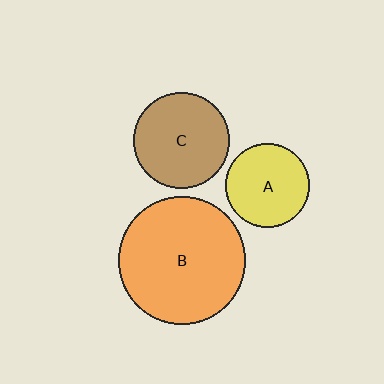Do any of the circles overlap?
No, none of the circles overlap.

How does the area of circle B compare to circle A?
Approximately 2.3 times.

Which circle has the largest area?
Circle B (orange).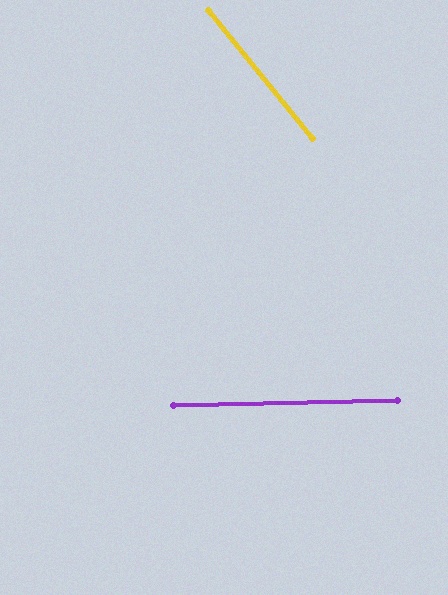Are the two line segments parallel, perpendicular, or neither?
Neither parallel nor perpendicular — they differ by about 52°.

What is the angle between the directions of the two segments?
Approximately 52 degrees.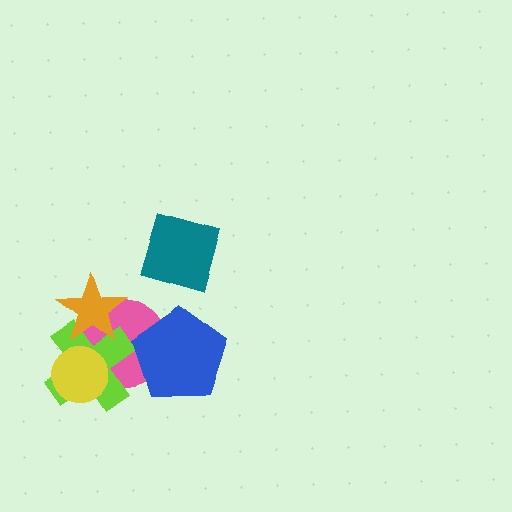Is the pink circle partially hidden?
Yes, it is partially covered by another shape.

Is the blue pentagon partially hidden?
No, no other shape covers it.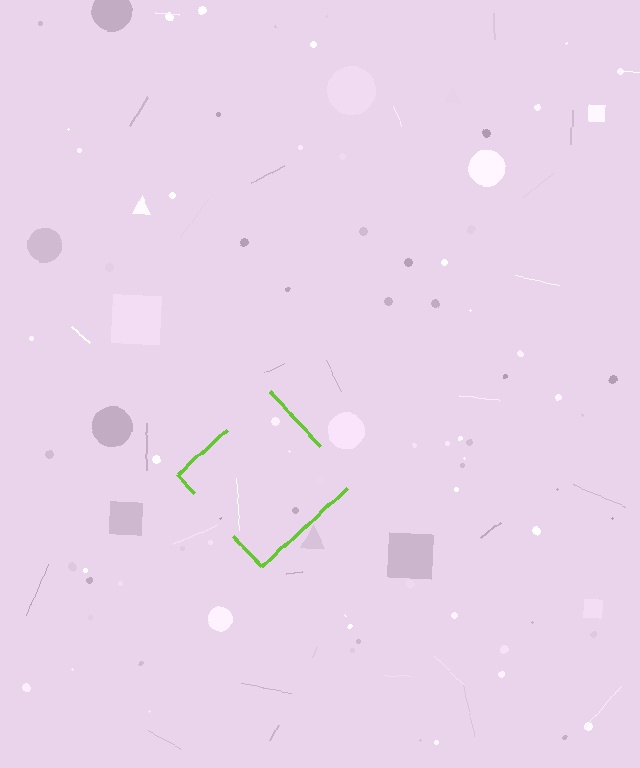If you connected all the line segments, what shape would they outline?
They would outline a diamond.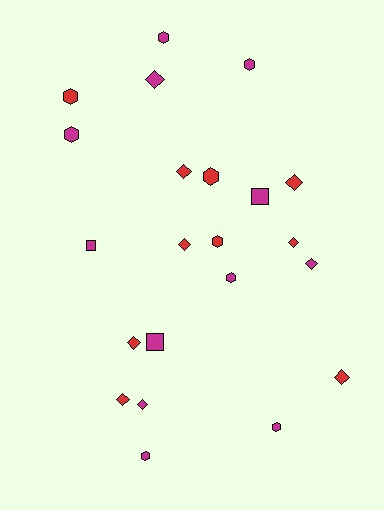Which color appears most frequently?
Magenta, with 12 objects.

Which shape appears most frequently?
Diamond, with 10 objects.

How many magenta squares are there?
There are 3 magenta squares.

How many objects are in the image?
There are 22 objects.